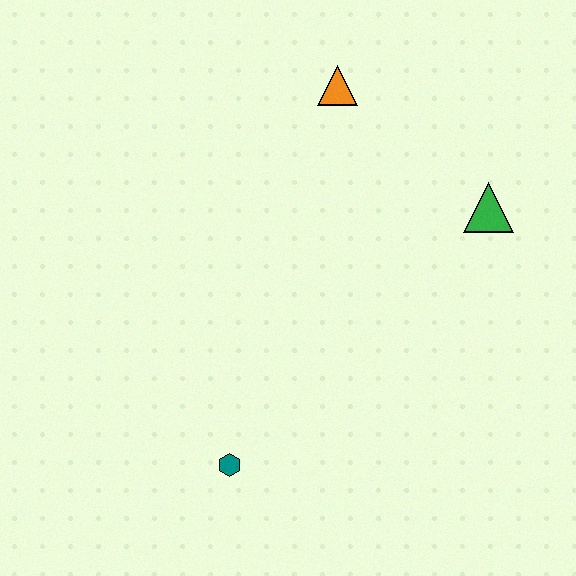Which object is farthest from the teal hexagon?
The orange triangle is farthest from the teal hexagon.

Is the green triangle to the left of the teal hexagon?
No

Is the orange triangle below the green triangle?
No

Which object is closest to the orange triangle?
The green triangle is closest to the orange triangle.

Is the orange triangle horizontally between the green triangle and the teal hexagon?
Yes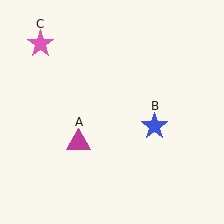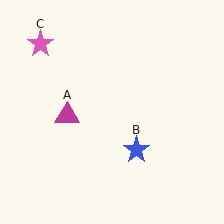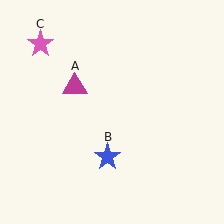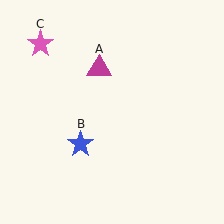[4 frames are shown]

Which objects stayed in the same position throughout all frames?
Pink star (object C) remained stationary.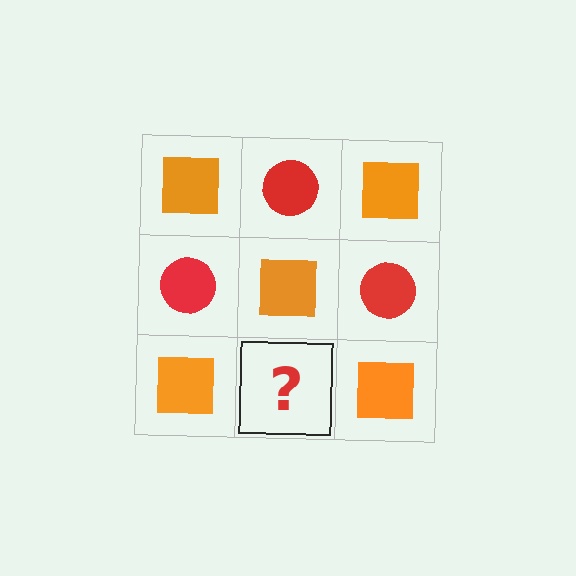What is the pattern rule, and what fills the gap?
The rule is that it alternates orange square and red circle in a checkerboard pattern. The gap should be filled with a red circle.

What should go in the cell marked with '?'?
The missing cell should contain a red circle.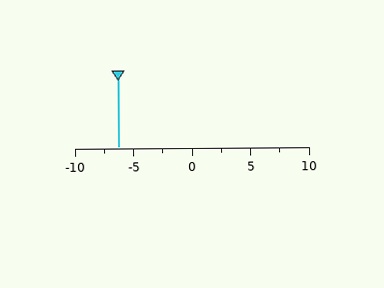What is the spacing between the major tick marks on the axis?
The major ticks are spaced 5 apart.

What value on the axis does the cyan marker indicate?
The marker indicates approximately -6.2.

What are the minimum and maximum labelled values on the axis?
The axis runs from -10 to 10.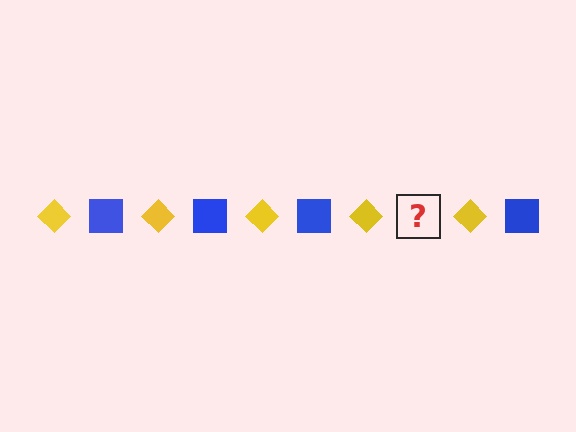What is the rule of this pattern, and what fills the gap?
The rule is that the pattern alternates between yellow diamond and blue square. The gap should be filled with a blue square.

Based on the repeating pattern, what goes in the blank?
The blank should be a blue square.